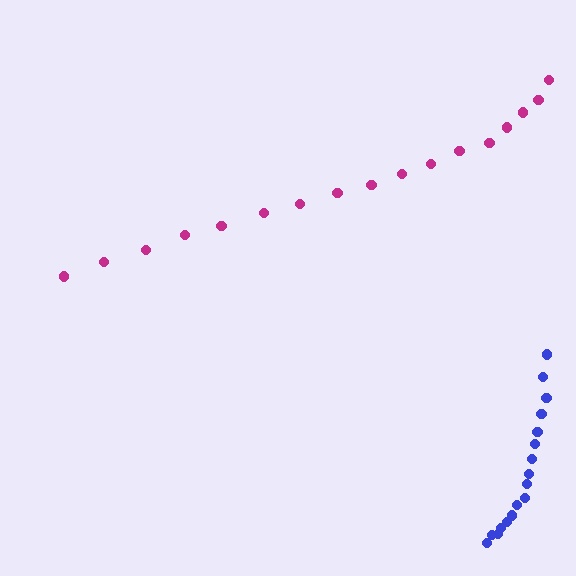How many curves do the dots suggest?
There are 2 distinct paths.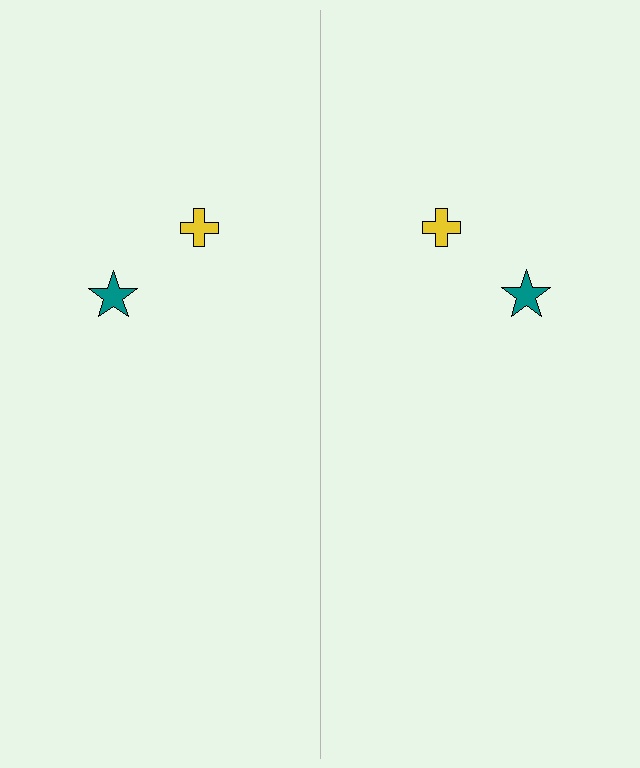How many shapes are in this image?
There are 4 shapes in this image.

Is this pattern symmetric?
Yes, this pattern has bilateral (reflection) symmetry.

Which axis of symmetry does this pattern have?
The pattern has a vertical axis of symmetry running through the center of the image.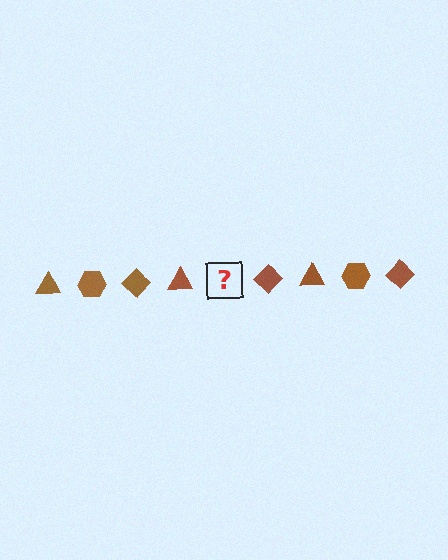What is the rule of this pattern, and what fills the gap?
The rule is that the pattern cycles through triangle, hexagon, diamond shapes in brown. The gap should be filled with a brown hexagon.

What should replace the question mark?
The question mark should be replaced with a brown hexagon.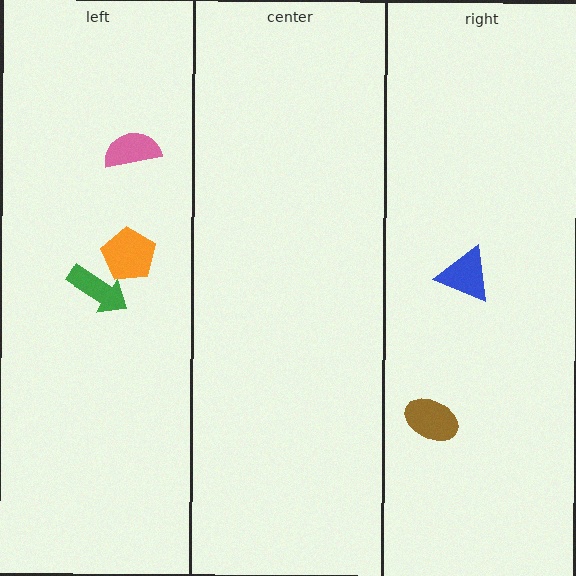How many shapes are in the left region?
3.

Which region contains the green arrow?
The left region.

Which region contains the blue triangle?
The right region.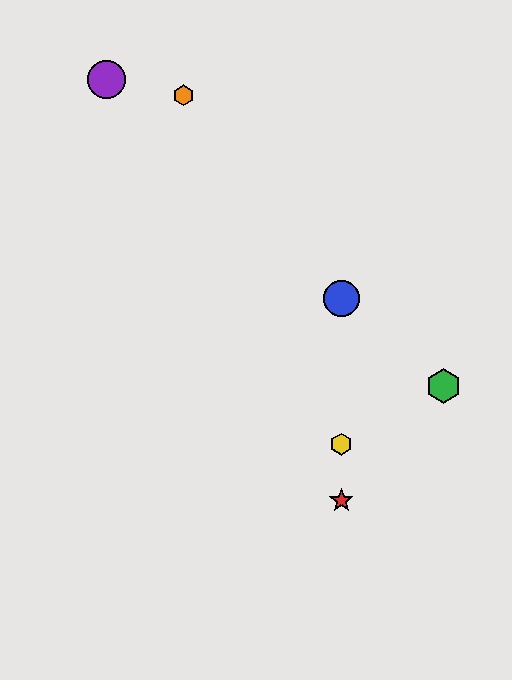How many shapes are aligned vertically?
3 shapes (the red star, the blue circle, the yellow hexagon) are aligned vertically.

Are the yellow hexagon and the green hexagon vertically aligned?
No, the yellow hexagon is at x≈341 and the green hexagon is at x≈443.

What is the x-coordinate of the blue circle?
The blue circle is at x≈341.